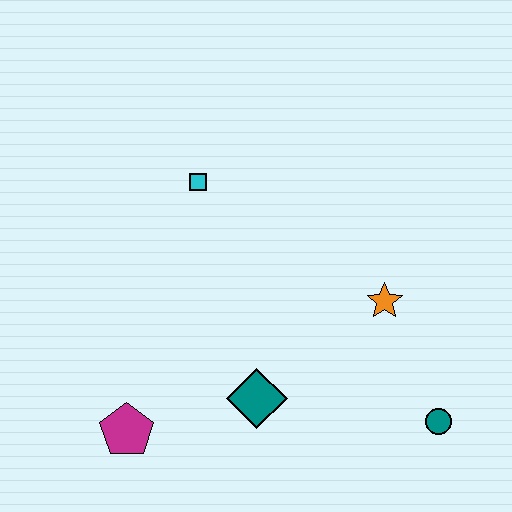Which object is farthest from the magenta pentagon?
The teal circle is farthest from the magenta pentagon.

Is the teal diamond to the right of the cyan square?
Yes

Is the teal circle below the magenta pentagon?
No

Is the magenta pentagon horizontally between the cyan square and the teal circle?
No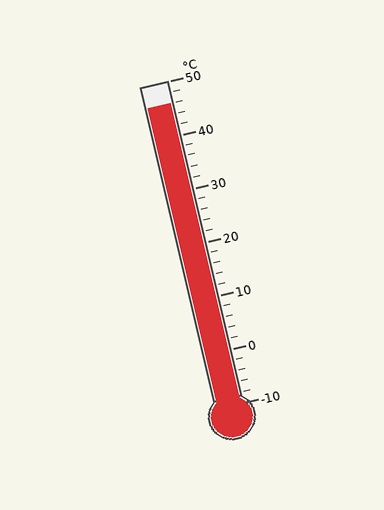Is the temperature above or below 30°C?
The temperature is above 30°C.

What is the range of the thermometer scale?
The thermometer scale ranges from -10°C to 50°C.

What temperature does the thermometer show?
The thermometer shows approximately 46°C.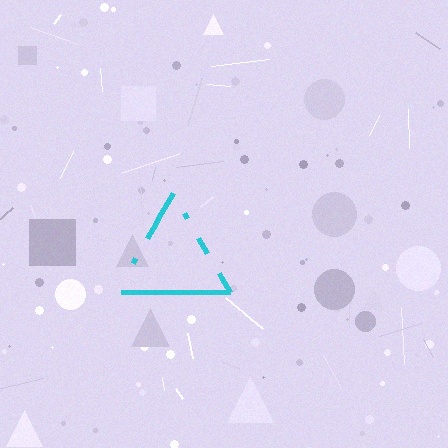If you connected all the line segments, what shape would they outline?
They would outline a triangle.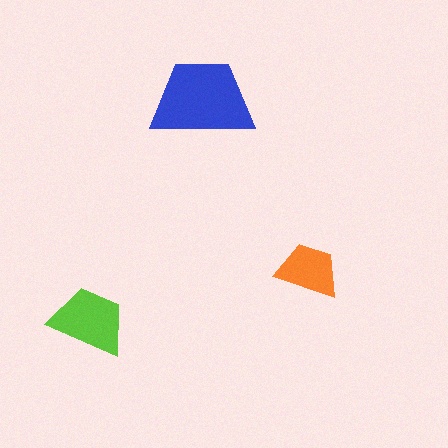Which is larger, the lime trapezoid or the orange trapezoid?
The lime one.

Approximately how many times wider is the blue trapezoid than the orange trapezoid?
About 1.5 times wider.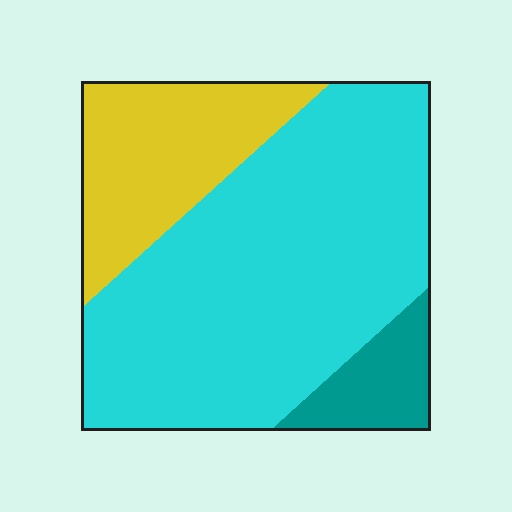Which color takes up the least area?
Teal, at roughly 10%.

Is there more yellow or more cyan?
Cyan.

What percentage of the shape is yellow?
Yellow takes up about one quarter (1/4) of the shape.